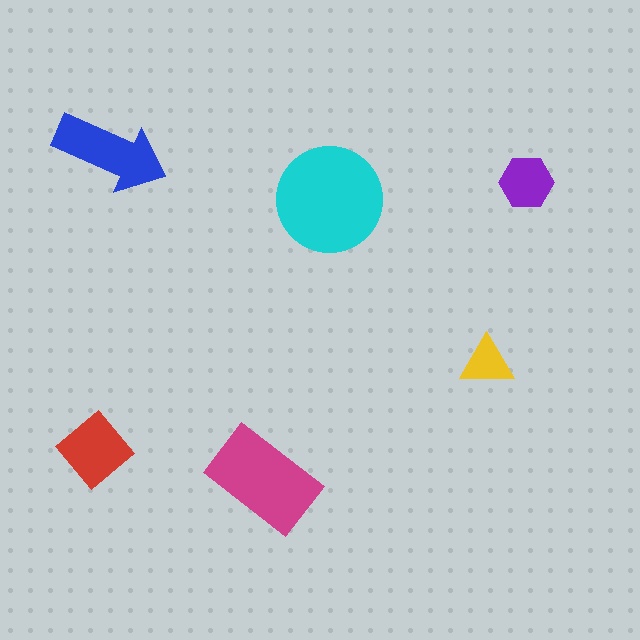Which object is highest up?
The blue arrow is topmost.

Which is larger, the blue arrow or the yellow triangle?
The blue arrow.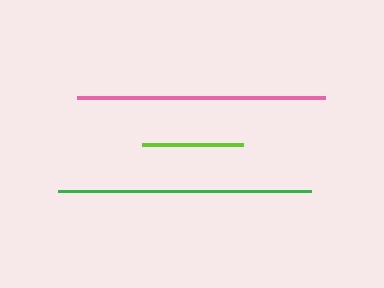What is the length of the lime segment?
The lime segment is approximately 101 pixels long.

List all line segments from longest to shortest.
From longest to shortest: green, pink, lime.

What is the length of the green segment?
The green segment is approximately 254 pixels long.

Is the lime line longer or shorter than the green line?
The green line is longer than the lime line.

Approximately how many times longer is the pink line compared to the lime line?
The pink line is approximately 2.5 times the length of the lime line.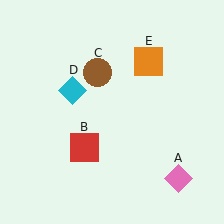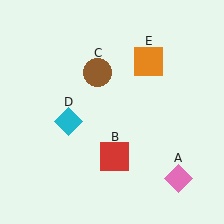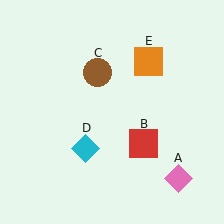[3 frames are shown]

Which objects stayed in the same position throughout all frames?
Pink diamond (object A) and brown circle (object C) and orange square (object E) remained stationary.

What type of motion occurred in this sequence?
The red square (object B), cyan diamond (object D) rotated counterclockwise around the center of the scene.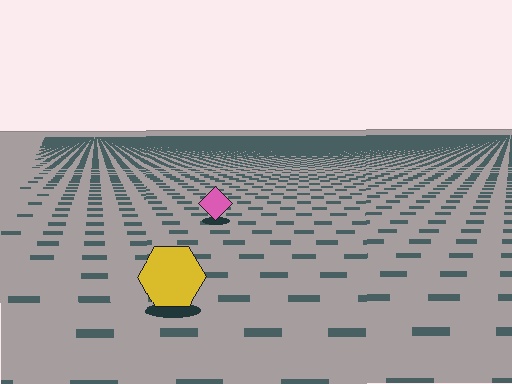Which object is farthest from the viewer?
The pink diamond is farthest from the viewer. It appears smaller and the ground texture around it is denser.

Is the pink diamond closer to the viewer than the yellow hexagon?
No. The yellow hexagon is closer — you can tell from the texture gradient: the ground texture is coarser near it.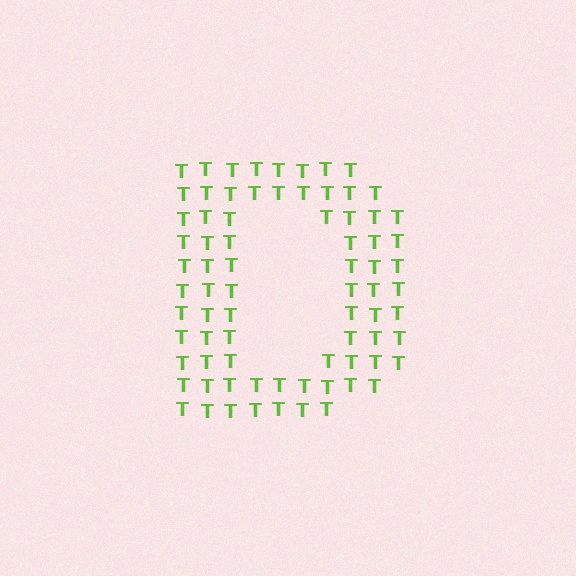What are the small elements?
The small elements are letter T's.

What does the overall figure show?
The overall figure shows the letter D.